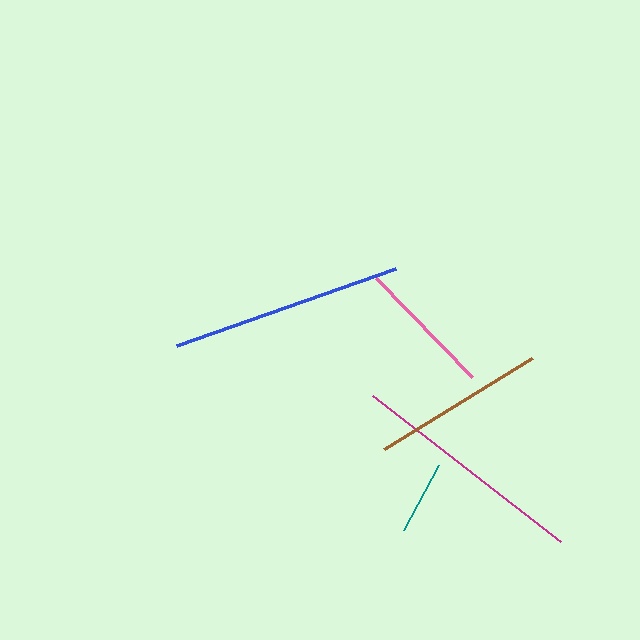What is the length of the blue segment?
The blue segment is approximately 233 pixels long.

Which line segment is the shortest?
The teal line is the shortest at approximately 74 pixels.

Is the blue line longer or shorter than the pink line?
The blue line is longer than the pink line.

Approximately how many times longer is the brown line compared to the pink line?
The brown line is approximately 1.3 times the length of the pink line.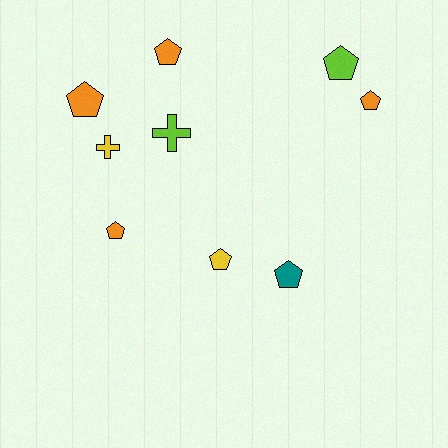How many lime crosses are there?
There is 1 lime cross.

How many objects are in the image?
There are 9 objects.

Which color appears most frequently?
Orange, with 4 objects.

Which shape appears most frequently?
Pentagon, with 7 objects.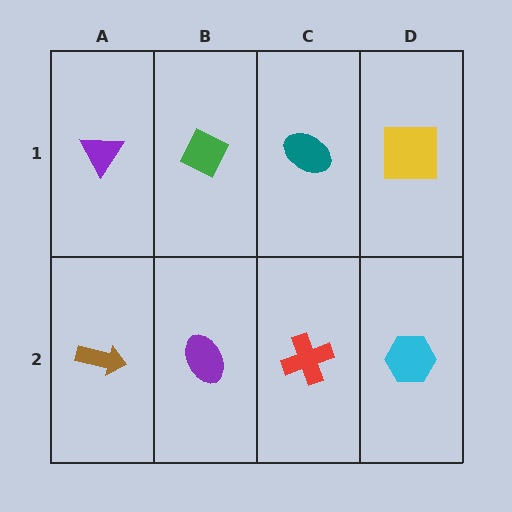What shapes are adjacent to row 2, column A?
A purple triangle (row 1, column A), a purple ellipse (row 2, column B).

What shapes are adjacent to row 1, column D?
A cyan hexagon (row 2, column D), a teal ellipse (row 1, column C).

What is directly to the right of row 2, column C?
A cyan hexagon.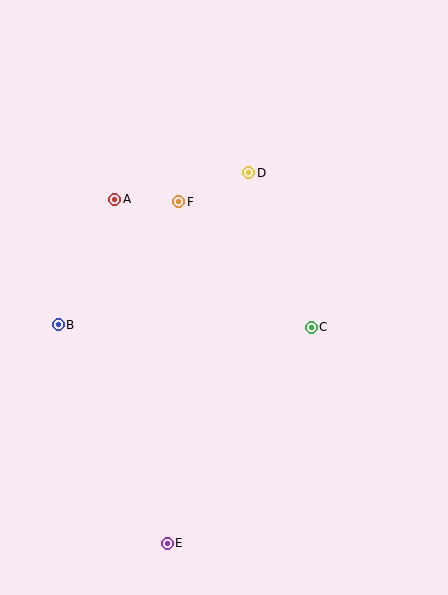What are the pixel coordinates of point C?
Point C is at (311, 327).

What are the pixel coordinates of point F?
Point F is at (179, 202).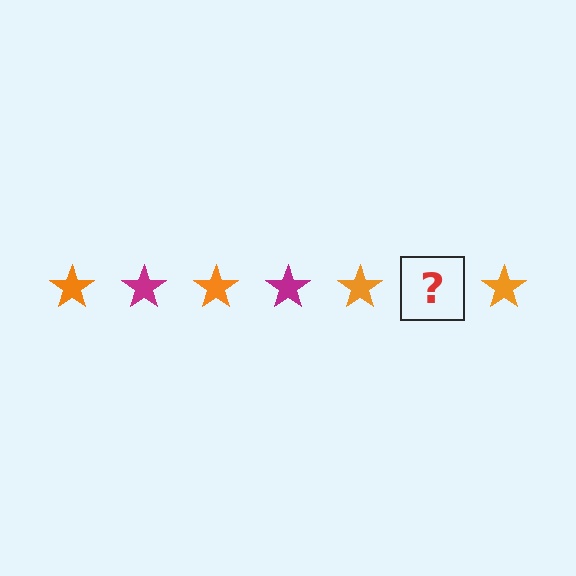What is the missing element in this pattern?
The missing element is a magenta star.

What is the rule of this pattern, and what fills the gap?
The rule is that the pattern cycles through orange, magenta stars. The gap should be filled with a magenta star.